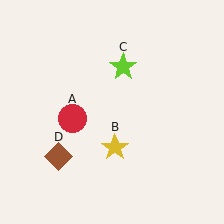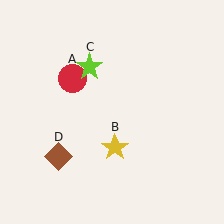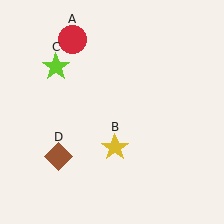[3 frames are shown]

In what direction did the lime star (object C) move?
The lime star (object C) moved left.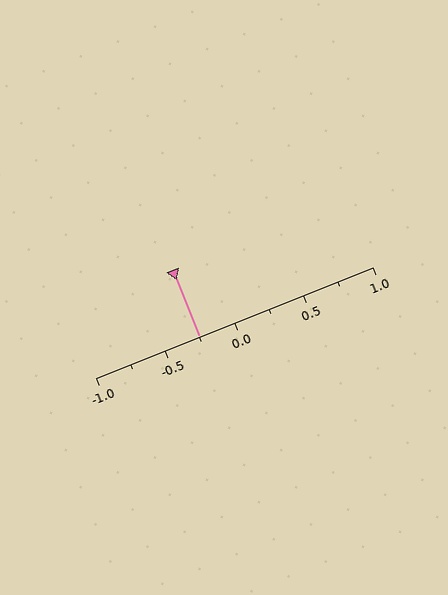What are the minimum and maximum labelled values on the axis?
The axis runs from -1.0 to 1.0.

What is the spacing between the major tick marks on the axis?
The major ticks are spaced 0.5 apart.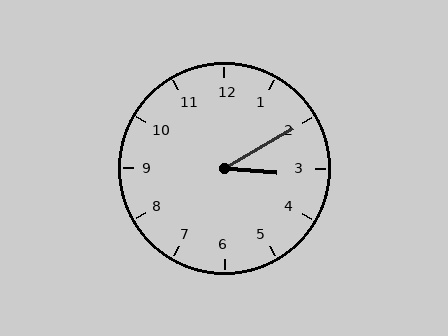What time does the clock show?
3:10.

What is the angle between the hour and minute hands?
Approximately 35 degrees.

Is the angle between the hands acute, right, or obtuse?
It is acute.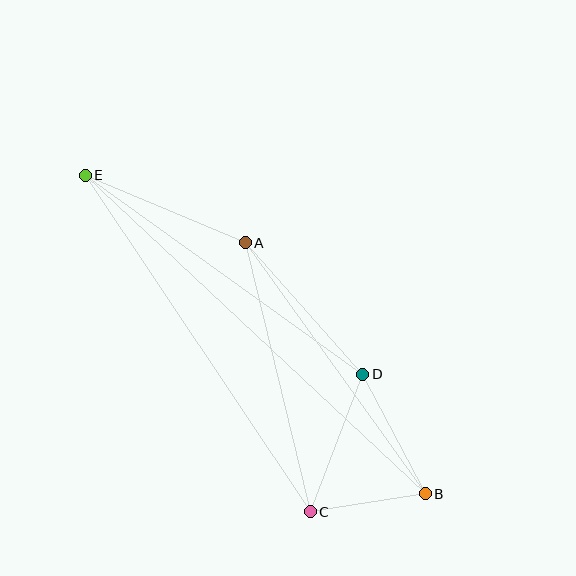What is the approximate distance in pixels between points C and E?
The distance between C and E is approximately 405 pixels.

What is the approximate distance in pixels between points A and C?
The distance between A and C is approximately 277 pixels.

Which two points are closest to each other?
Points B and C are closest to each other.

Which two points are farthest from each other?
Points B and E are farthest from each other.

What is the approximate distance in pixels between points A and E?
The distance between A and E is approximately 174 pixels.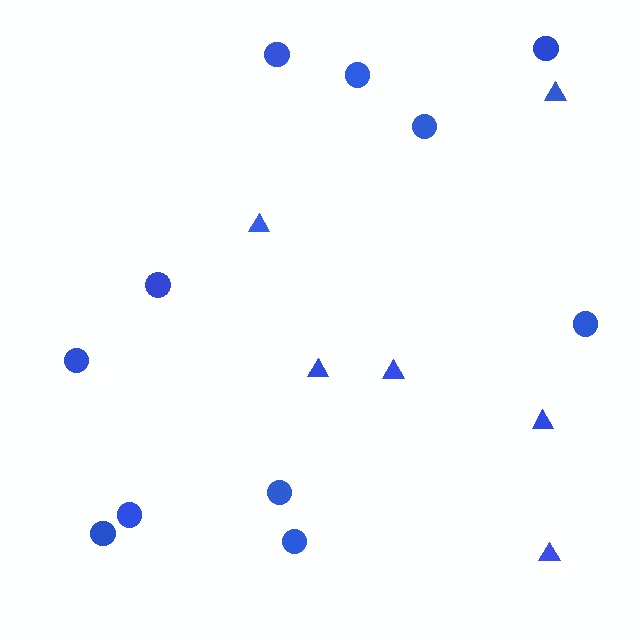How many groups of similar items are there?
There are 2 groups: one group of triangles (6) and one group of circles (11).